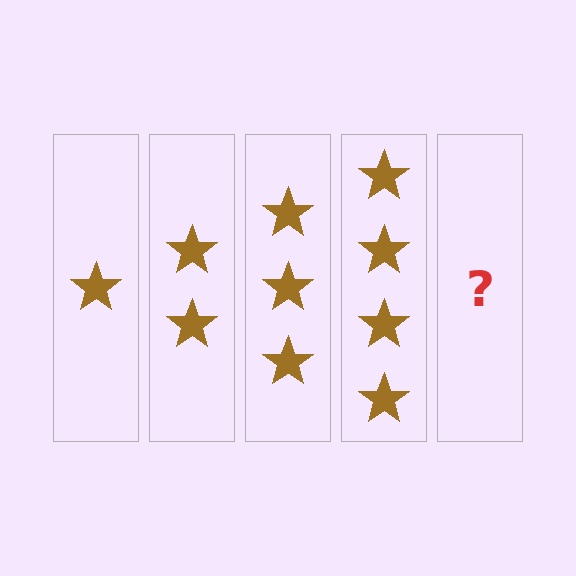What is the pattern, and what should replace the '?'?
The pattern is that each step adds one more star. The '?' should be 5 stars.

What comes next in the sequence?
The next element should be 5 stars.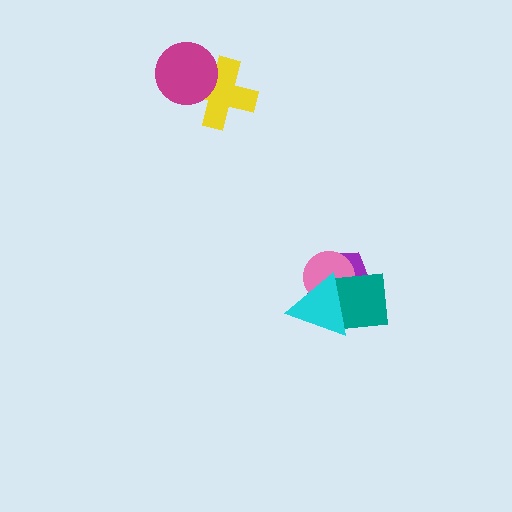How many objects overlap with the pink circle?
3 objects overlap with the pink circle.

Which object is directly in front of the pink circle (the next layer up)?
The teal square is directly in front of the pink circle.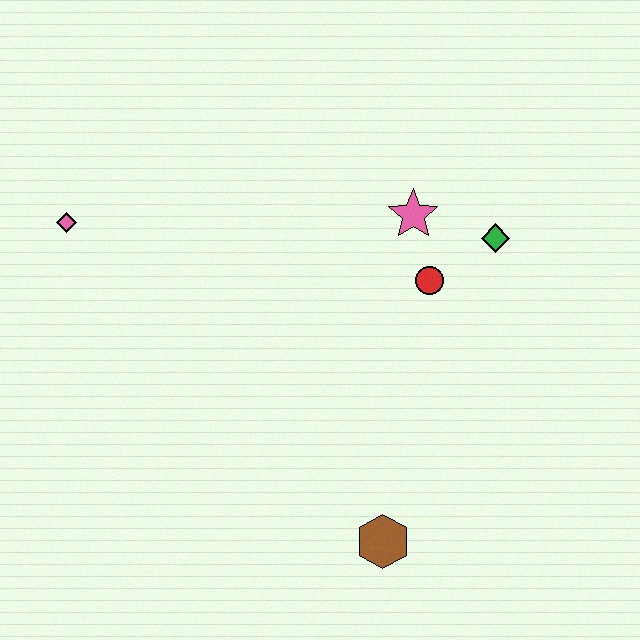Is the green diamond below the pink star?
Yes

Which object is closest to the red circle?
The pink star is closest to the red circle.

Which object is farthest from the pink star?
The pink diamond is farthest from the pink star.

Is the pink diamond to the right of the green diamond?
No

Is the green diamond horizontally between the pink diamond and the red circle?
No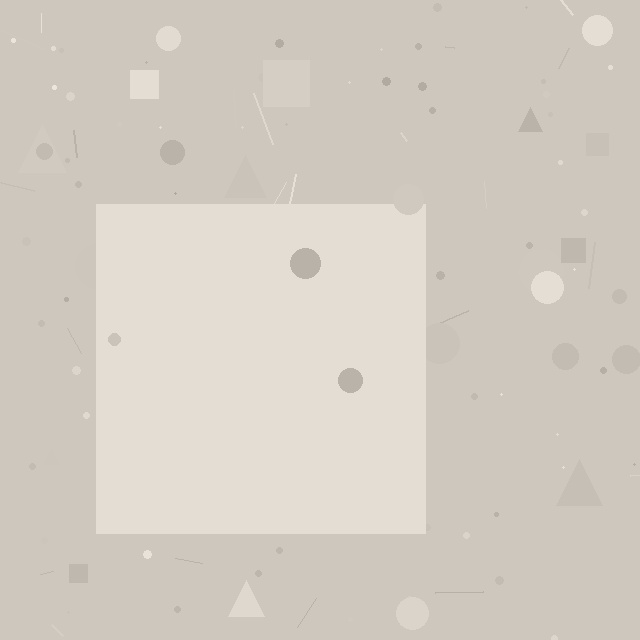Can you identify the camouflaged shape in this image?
The camouflaged shape is a square.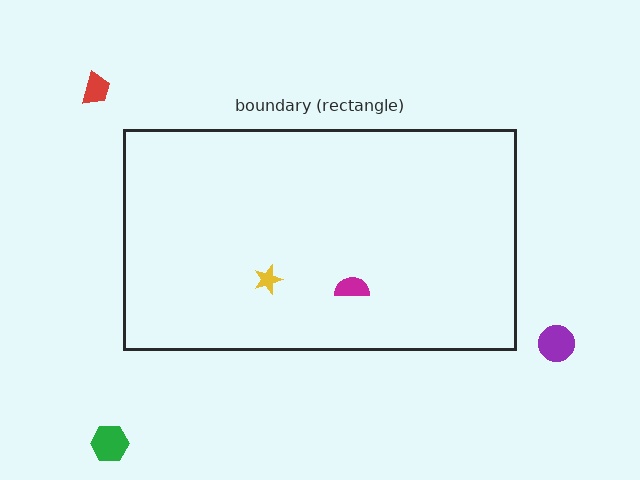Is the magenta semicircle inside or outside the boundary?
Inside.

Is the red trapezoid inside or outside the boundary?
Outside.